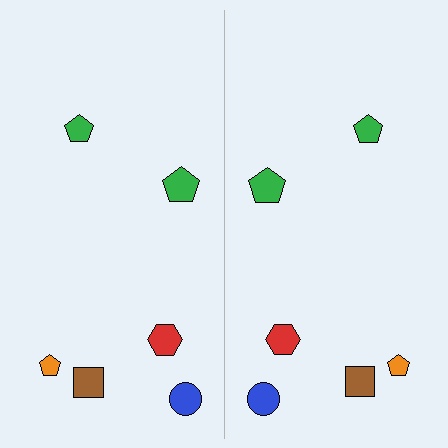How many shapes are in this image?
There are 12 shapes in this image.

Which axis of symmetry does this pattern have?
The pattern has a vertical axis of symmetry running through the center of the image.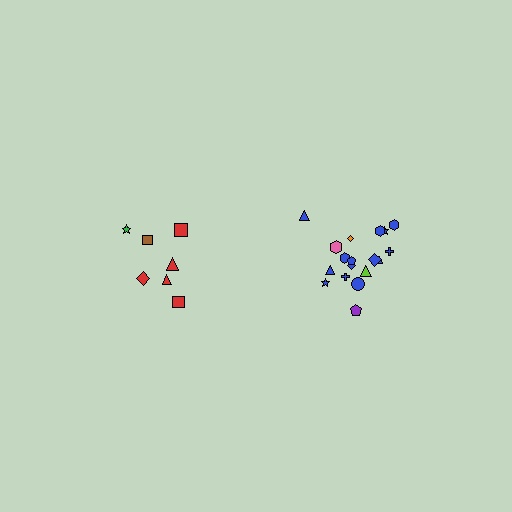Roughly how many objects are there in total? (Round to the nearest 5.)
Roughly 25 objects in total.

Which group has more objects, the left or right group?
The right group.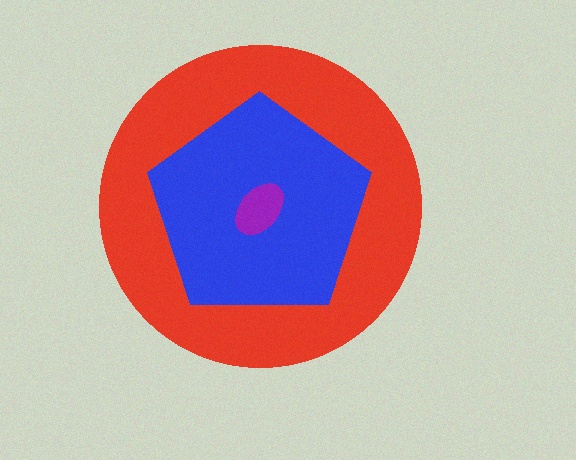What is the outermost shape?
The red circle.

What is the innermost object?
The purple ellipse.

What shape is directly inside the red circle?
The blue pentagon.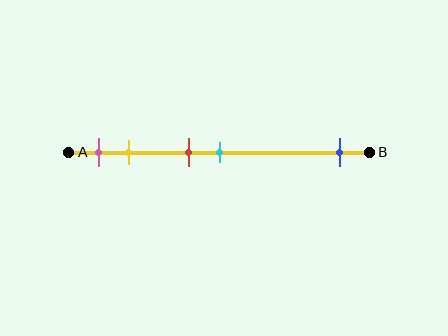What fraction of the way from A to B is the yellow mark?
The yellow mark is approximately 20% (0.2) of the way from A to B.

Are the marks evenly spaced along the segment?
No, the marks are not evenly spaced.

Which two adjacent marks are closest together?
The red and cyan marks are the closest adjacent pair.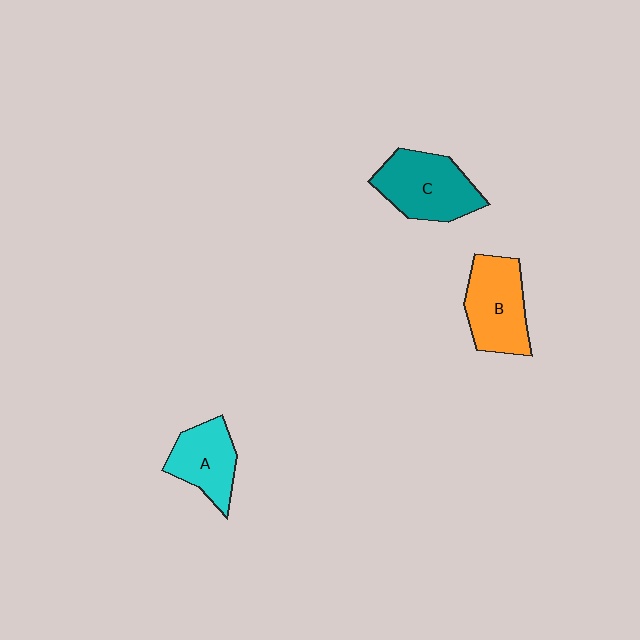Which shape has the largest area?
Shape C (teal).